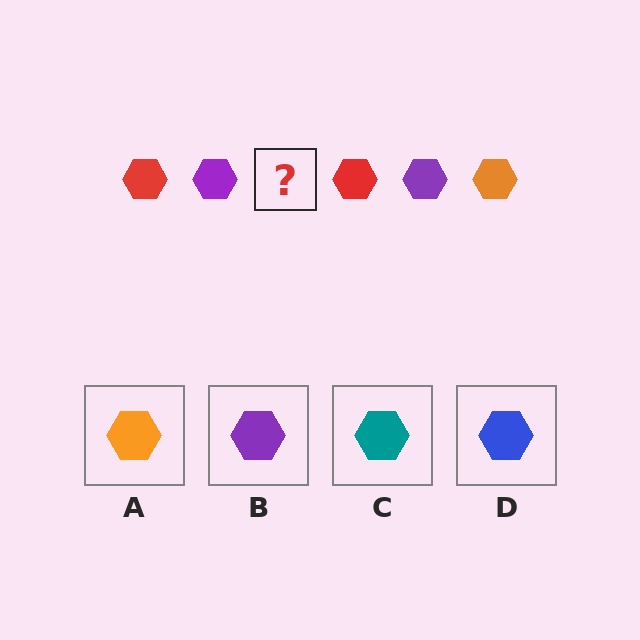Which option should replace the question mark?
Option A.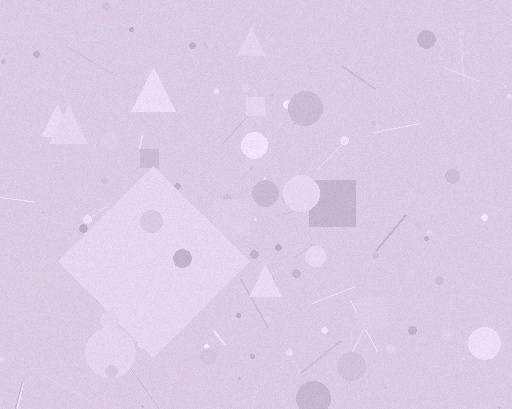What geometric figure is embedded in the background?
A diamond is embedded in the background.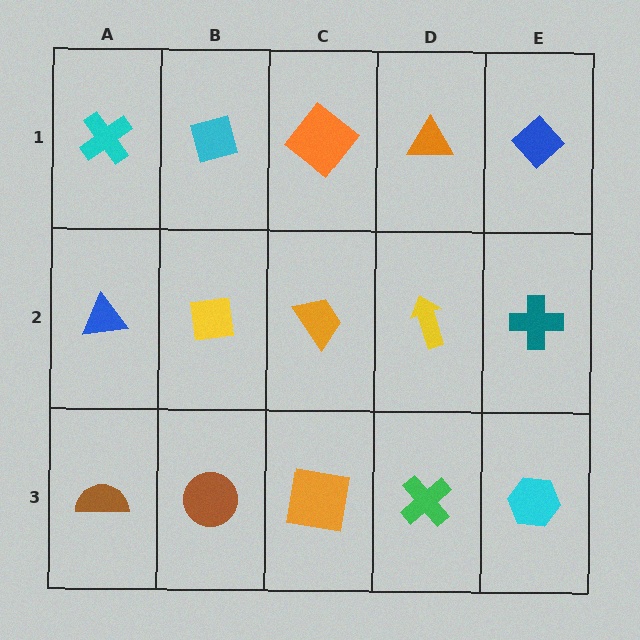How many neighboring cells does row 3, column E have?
2.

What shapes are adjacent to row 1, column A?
A blue triangle (row 2, column A), a cyan square (row 1, column B).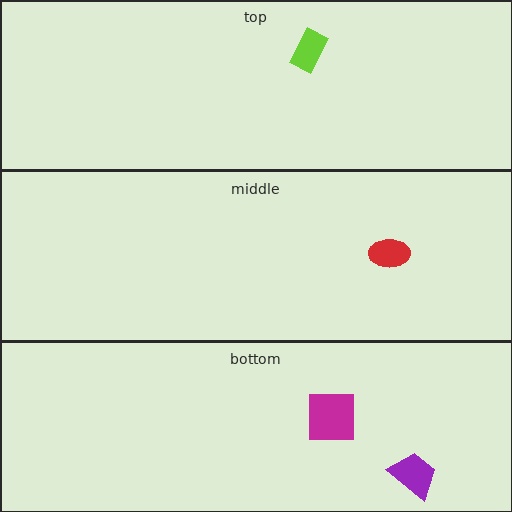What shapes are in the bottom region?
The magenta square, the purple trapezoid.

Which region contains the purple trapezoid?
The bottom region.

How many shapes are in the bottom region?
2.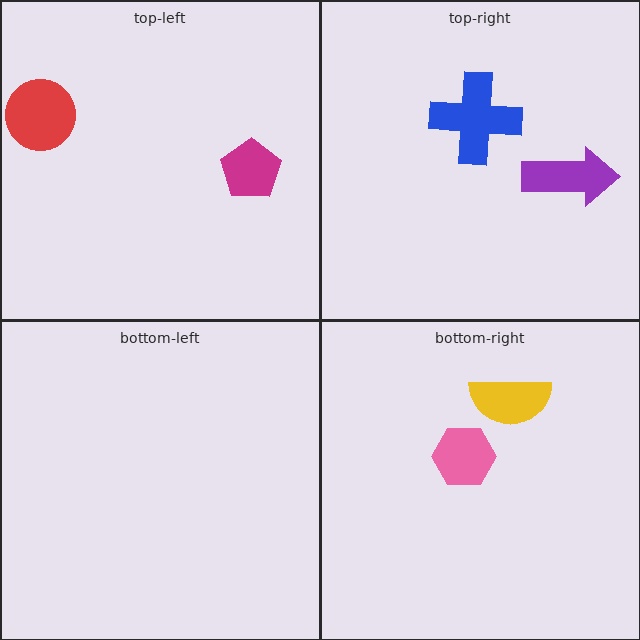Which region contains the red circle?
The top-left region.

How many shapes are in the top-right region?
2.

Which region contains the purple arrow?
The top-right region.